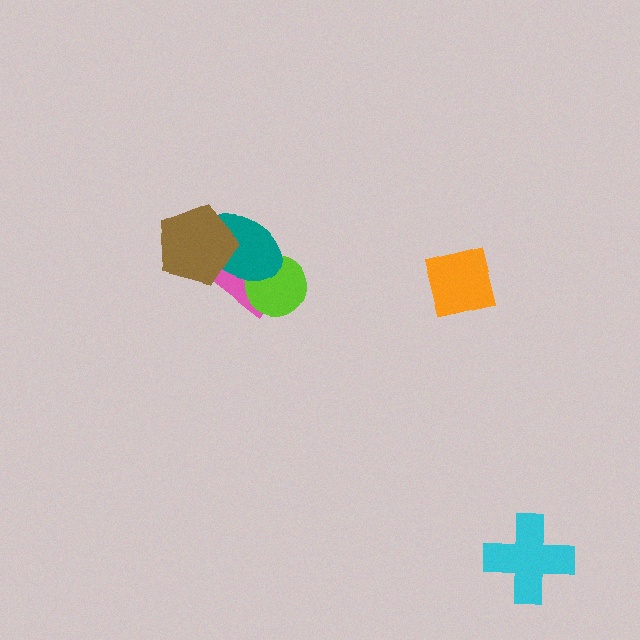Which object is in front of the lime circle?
The teal ellipse is in front of the lime circle.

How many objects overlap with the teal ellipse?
3 objects overlap with the teal ellipse.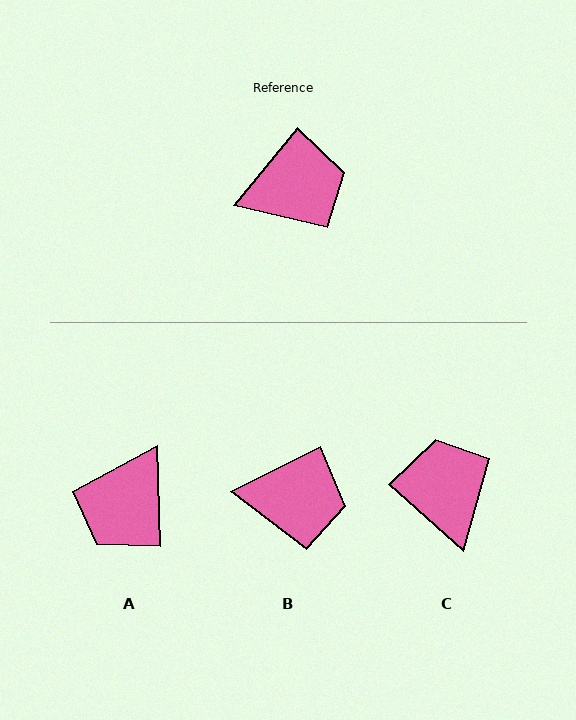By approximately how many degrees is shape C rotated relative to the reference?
Approximately 88 degrees counter-clockwise.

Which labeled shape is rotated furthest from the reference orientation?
A, about 138 degrees away.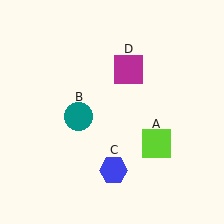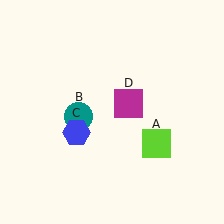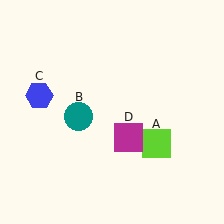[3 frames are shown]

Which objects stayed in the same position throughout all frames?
Lime square (object A) and teal circle (object B) remained stationary.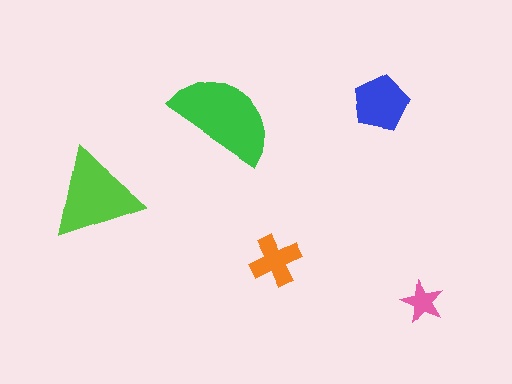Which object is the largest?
The green semicircle.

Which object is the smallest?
The pink star.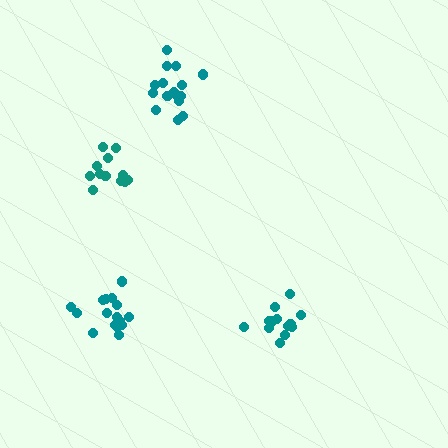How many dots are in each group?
Group 1: 13 dots, Group 2: 12 dots, Group 3: 16 dots, Group 4: 16 dots (57 total).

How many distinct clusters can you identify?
There are 4 distinct clusters.